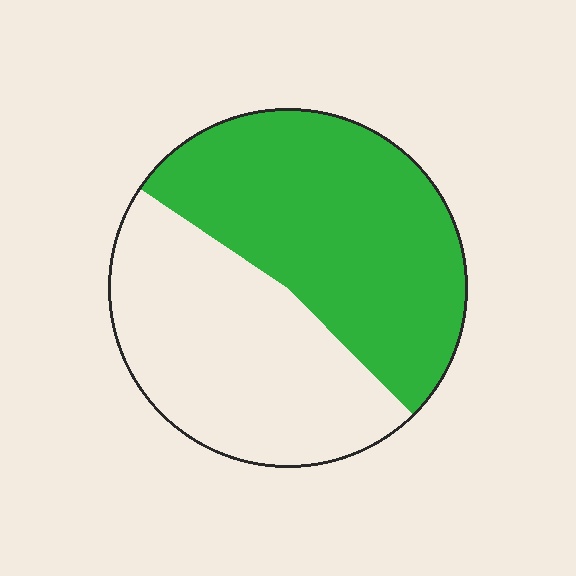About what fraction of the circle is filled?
About one half (1/2).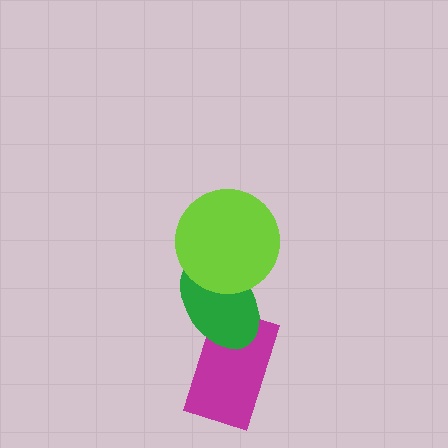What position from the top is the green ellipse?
The green ellipse is 2nd from the top.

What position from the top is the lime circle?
The lime circle is 1st from the top.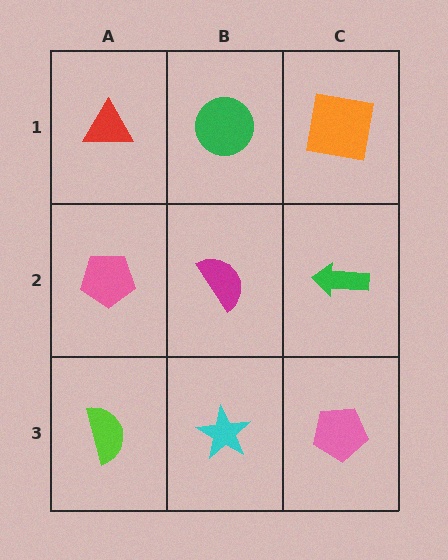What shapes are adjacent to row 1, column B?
A magenta semicircle (row 2, column B), a red triangle (row 1, column A), an orange square (row 1, column C).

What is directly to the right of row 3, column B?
A pink pentagon.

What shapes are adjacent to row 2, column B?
A green circle (row 1, column B), a cyan star (row 3, column B), a pink pentagon (row 2, column A), a green arrow (row 2, column C).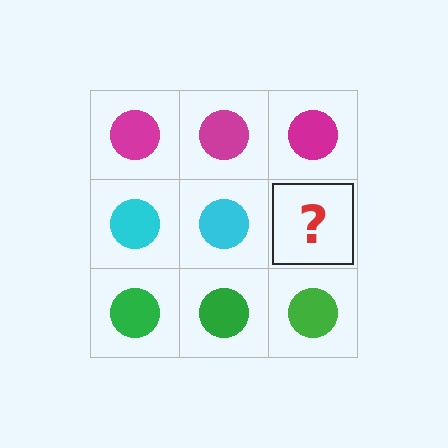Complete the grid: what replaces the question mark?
The question mark should be replaced with a cyan circle.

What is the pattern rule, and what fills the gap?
The rule is that each row has a consistent color. The gap should be filled with a cyan circle.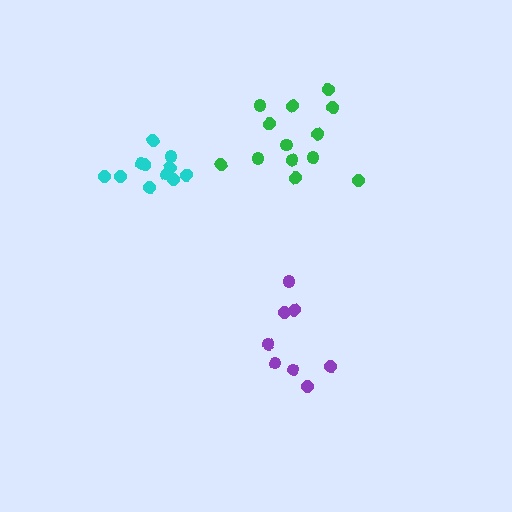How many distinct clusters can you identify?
There are 3 distinct clusters.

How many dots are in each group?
Group 1: 8 dots, Group 2: 13 dots, Group 3: 11 dots (32 total).